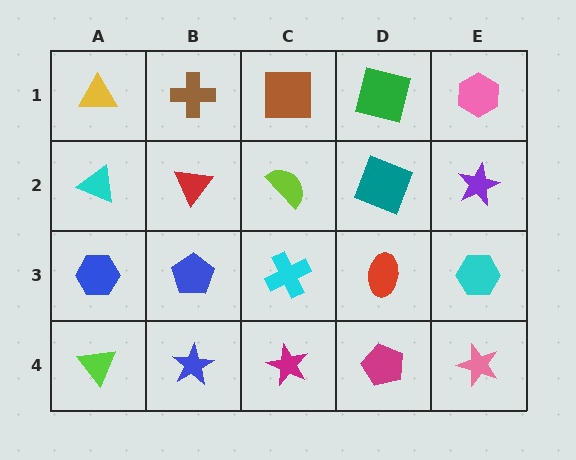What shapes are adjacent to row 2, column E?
A pink hexagon (row 1, column E), a cyan hexagon (row 3, column E), a teal square (row 2, column D).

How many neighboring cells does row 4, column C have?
3.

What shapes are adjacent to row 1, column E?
A purple star (row 2, column E), a green square (row 1, column D).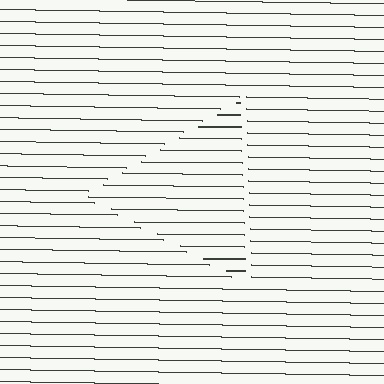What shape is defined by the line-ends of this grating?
An illusory triangle. The interior of the shape contains the same grating, shifted by half a period — the contour is defined by the phase discontinuity where line-ends from the inner and outer gratings abut.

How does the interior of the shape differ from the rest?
The interior of the shape contains the same grating, shifted by half a period — the contour is defined by the phase discontinuity where line-ends from the inner and outer gratings abut.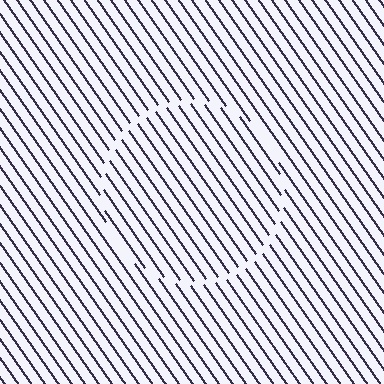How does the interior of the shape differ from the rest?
The interior of the shape contains the same grating, shifted by half a period — the contour is defined by the phase discontinuity where line-ends from the inner and outer gratings abut.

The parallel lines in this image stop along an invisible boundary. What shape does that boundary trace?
An illusory circle. The interior of the shape contains the same grating, shifted by half a period — the contour is defined by the phase discontinuity where line-ends from the inner and outer gratings abut.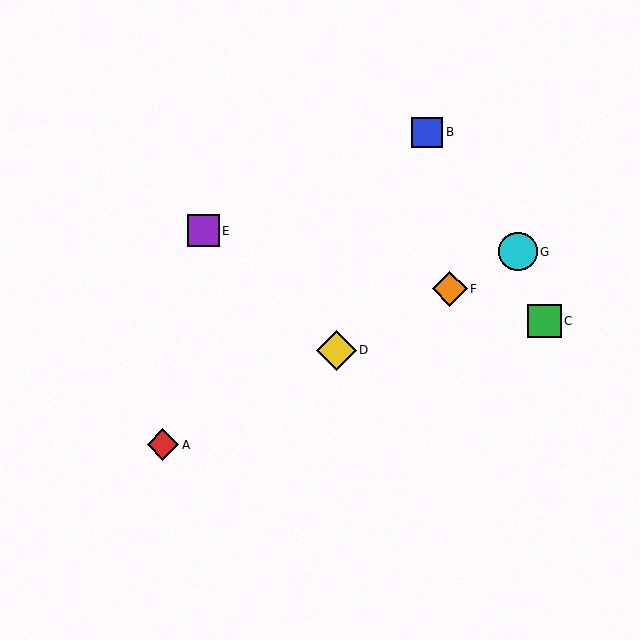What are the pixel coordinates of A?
Object A is at (163, 445).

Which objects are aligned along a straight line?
Objects A, D, F, G are aligned along a straight line.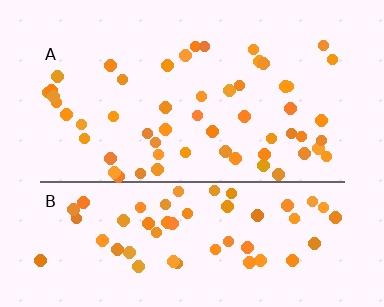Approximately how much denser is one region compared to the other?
Approximately 1.1× — region B over region A.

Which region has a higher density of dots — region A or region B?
B (the bottom).